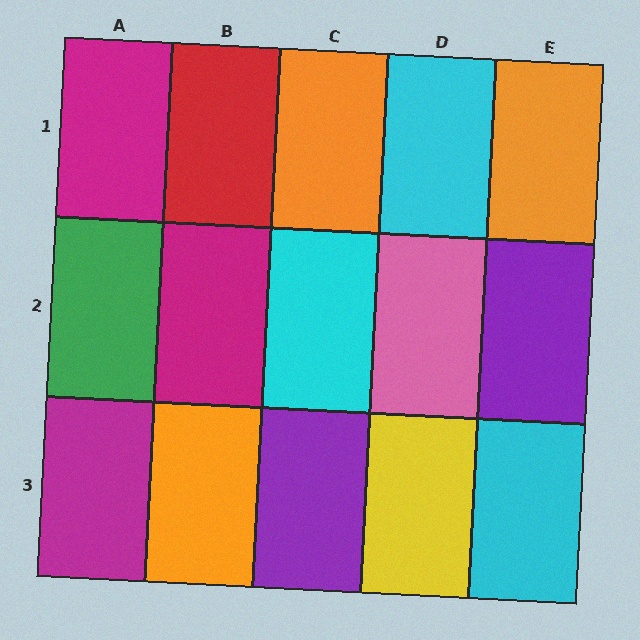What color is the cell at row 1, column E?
Orange.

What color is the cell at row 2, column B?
Magenta.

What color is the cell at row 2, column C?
Cyan.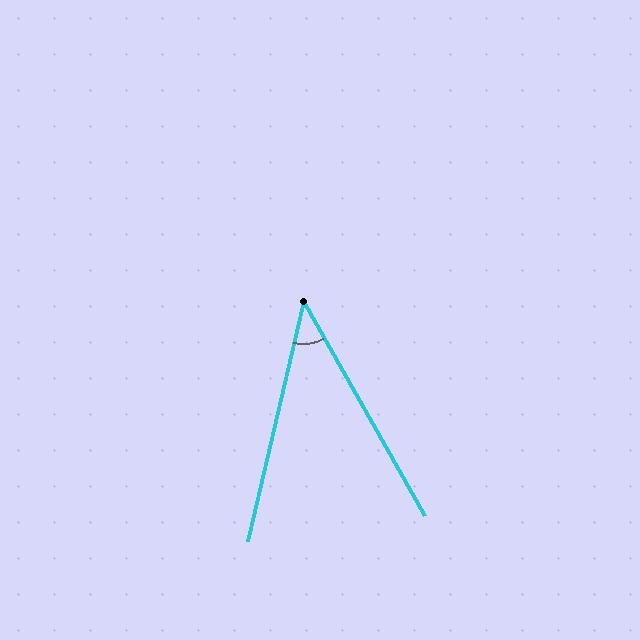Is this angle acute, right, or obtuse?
It is acute.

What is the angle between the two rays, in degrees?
Approximately 43 degrees.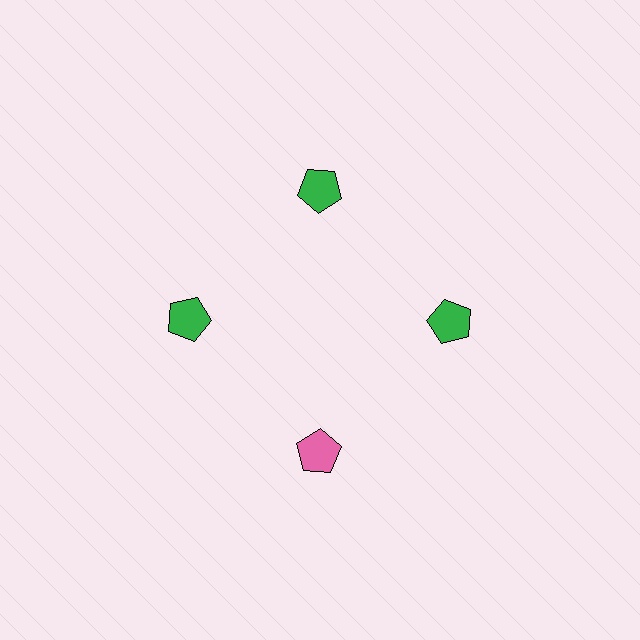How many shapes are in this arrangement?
There are 4 shapes arranged in a ring pattern.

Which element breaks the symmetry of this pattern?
The pink pentagon at roughly the 6 o'clock position breaks the symmetry. All other shapes are green pentagons.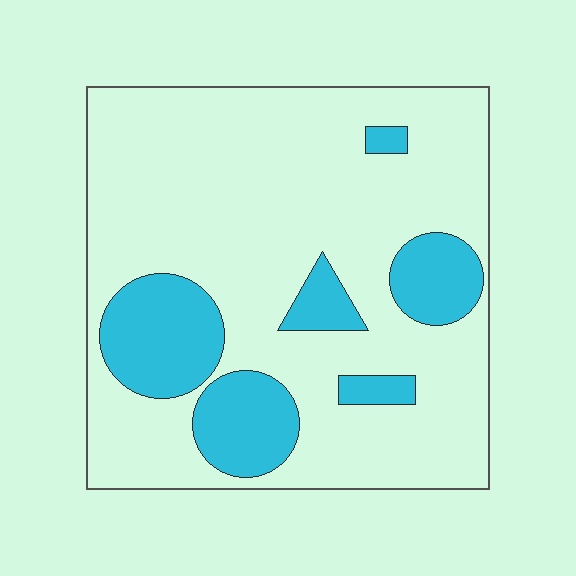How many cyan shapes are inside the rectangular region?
6.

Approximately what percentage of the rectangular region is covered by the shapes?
Approximately 20%.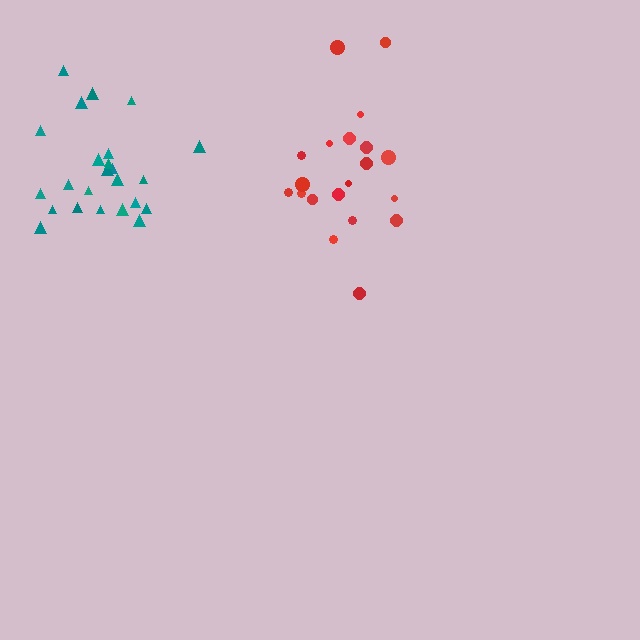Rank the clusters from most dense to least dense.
teal, red.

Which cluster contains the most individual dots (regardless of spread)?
Teal (25).